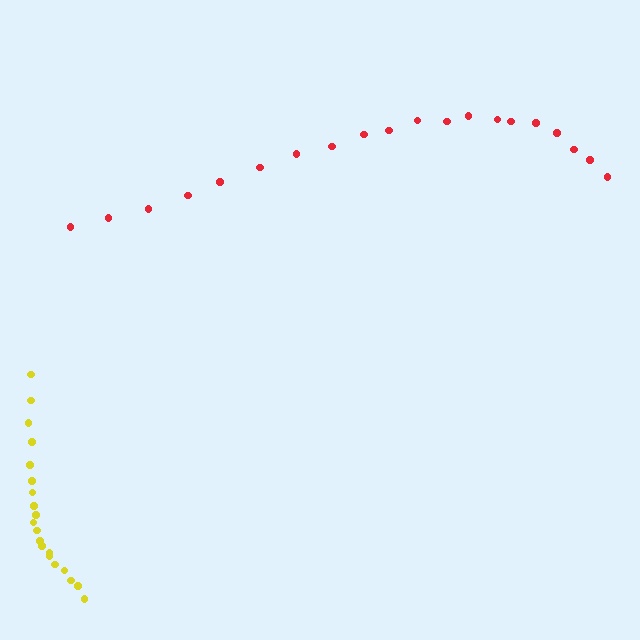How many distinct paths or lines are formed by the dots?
There are 2 distinct paths.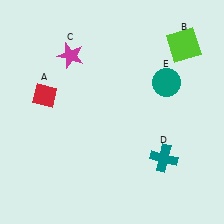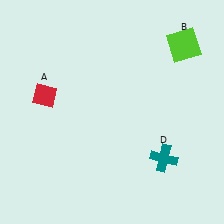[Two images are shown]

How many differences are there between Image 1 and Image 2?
There are 2 differences between the two images.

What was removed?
The teal circle (E), the magenta star (C) were removed in Image 2.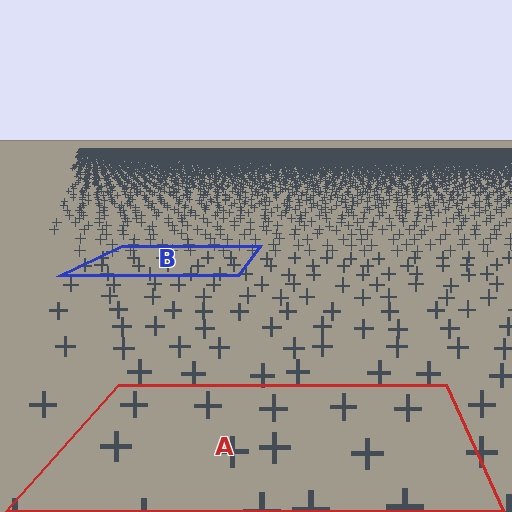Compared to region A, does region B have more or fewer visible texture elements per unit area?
Region B has more texture elements per unit area — they are packed more densely because it is farther away.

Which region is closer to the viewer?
Region A is closer. The texture elements there are larger and more spread out.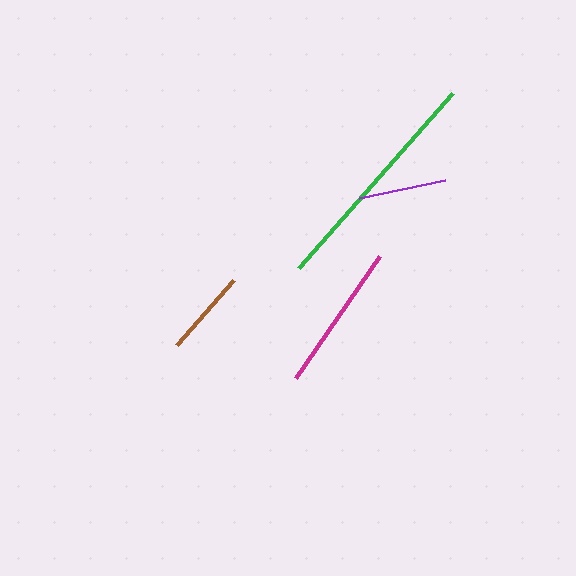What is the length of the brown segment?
The brown segment is approximately 86 pixels long.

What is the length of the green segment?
The green segment is approximately 233 pixels long.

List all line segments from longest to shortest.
From longest to shortest: green, magenta, purple, brown.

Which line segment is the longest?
The green line is the longest at approximately 233 pixels.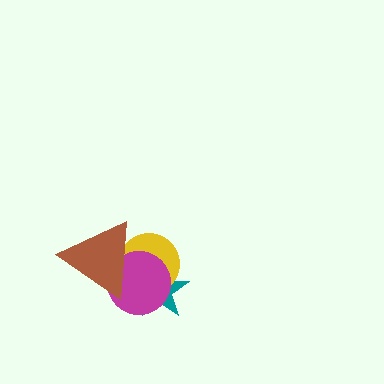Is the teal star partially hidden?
Yes, it is partially covered by another shape.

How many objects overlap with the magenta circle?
3 objects overlap with the magenta circle.